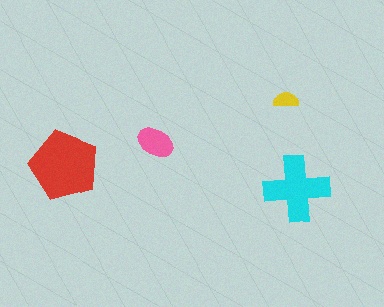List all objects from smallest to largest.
The yellow semicircle, the pink ellipse, the cyan cross, the red pentagon.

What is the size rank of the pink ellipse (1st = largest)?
3rd.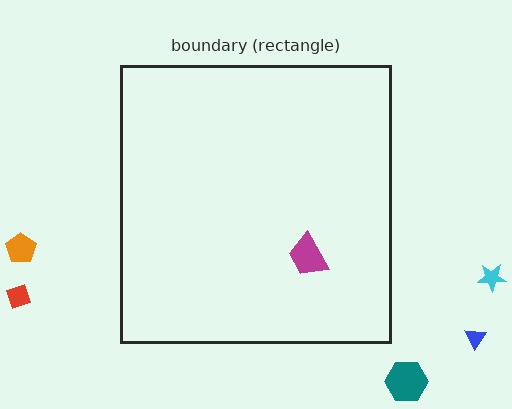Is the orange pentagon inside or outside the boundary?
Outside.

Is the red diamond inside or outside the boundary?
Outside.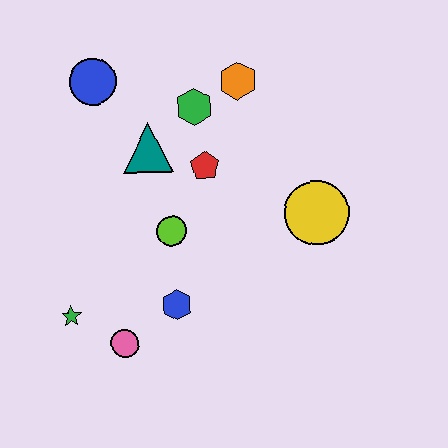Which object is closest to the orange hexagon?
The green hexagon is closest to the orange hexagon.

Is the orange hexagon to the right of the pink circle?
Yes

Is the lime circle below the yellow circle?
Yes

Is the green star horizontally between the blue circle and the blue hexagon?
No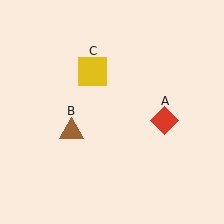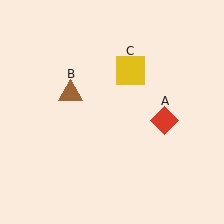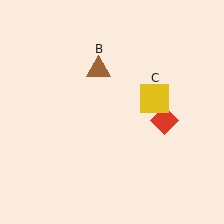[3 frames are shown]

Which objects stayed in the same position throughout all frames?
Red diamond (object A) remained stationary.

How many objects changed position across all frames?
2 objects changed position: brown triangle (object B), yellow square (object C).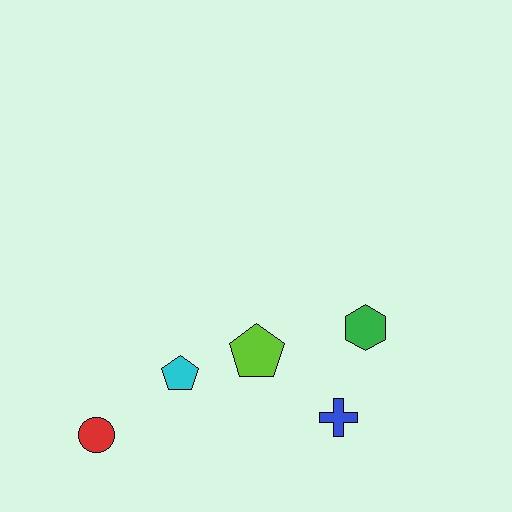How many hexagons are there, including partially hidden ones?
There is 1 hexagon.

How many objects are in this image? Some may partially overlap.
There are 5 objects.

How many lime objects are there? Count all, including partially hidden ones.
There is 1 lime object.